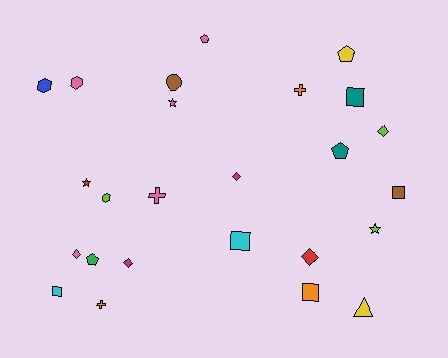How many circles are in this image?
There is 1 circle.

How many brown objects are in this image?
There are 2 brown objects.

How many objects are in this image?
There are 25 objects.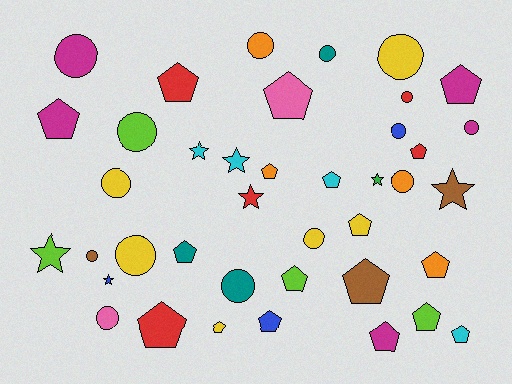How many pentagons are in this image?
There are 18 pentagons.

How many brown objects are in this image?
There are 3 brown objects.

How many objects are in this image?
There are 40 objects.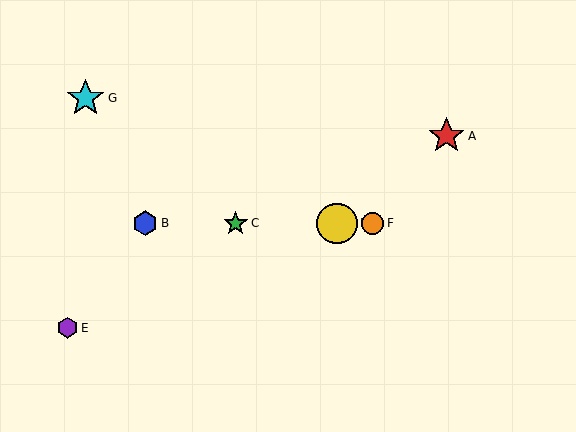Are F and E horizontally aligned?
No, F is at y≈223 and E is at y≈328.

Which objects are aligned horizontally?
Objects B, C, D, F are aligned horizontally.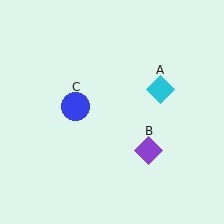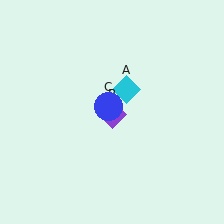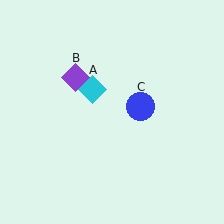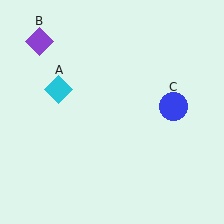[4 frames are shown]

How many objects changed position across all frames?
3 objects changed position: cyan diamond (object A), purple diamond (object B), blue circle (object C).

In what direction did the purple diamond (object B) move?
The purple diamond (object B) moved up and to the left.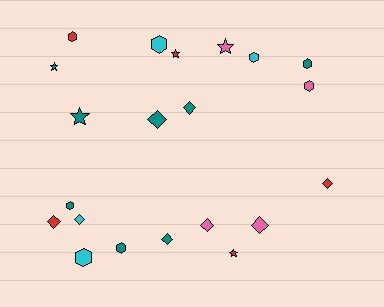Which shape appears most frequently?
Hexagon, with 8 objects.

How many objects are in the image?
There are 21 objects.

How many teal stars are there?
There are 2 teal stars.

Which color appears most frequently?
Teal, with 8 objects.